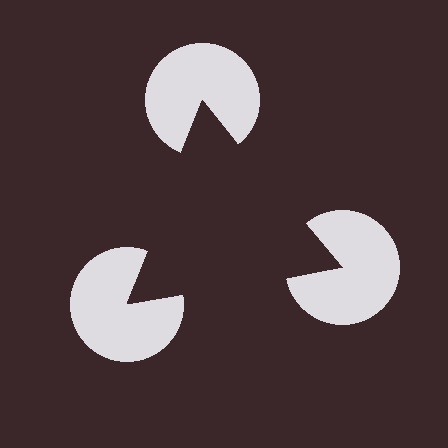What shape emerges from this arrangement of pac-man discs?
An illusory triangle — its edges are inferred from the aligned wedge cuts in the pac-man discs, not physically drawn.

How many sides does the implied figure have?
3 sides.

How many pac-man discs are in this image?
There are 3 — one at each vertex of the illusory triangle.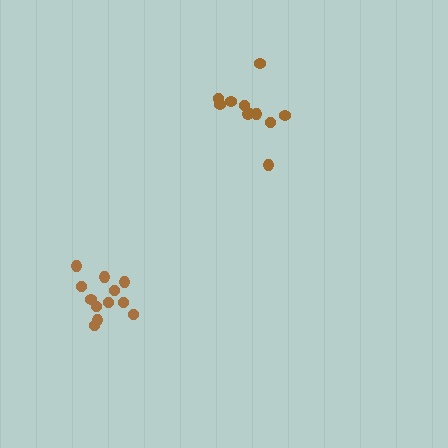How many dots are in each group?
Group 1: 12 dots, Group 2: 11 dots (23 total).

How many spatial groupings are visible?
There are 2 spatial groupings.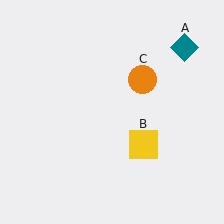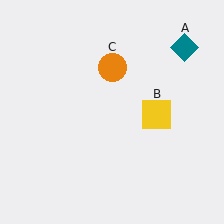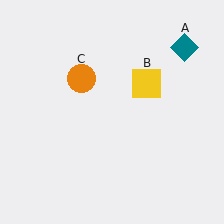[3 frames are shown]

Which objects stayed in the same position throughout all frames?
Teal diamond (object A) remained stationary.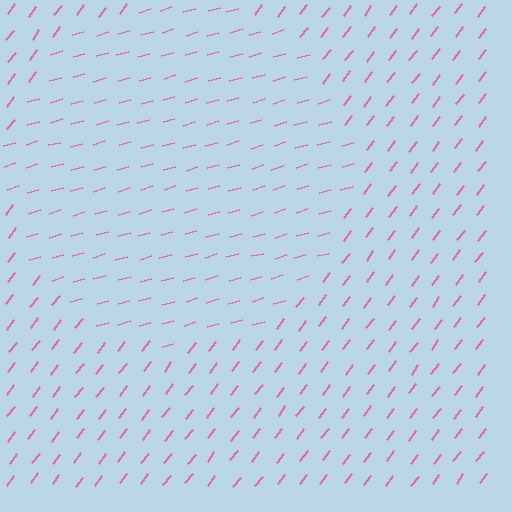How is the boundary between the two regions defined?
The boundary is defined purely by a change in line orientation (approximately 36 degrees difference). All lines are the same color and thickness.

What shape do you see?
I see a circle.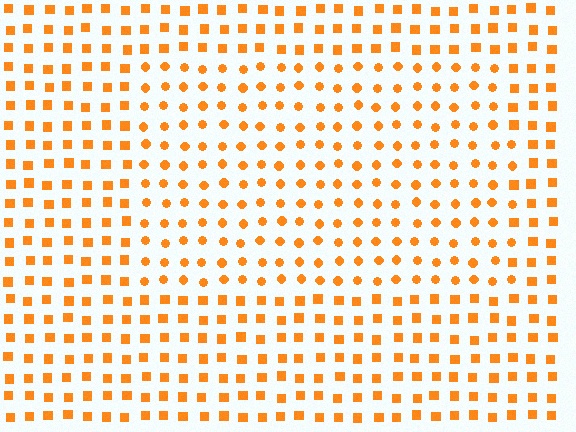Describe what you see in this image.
The image is filled with small orange elements arranged in a uniform grid. A rectangle-shaped region contains circles, while the surrounding area contains squares. The boundary is defined purely by the change in element shape.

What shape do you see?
I see a rectangle.